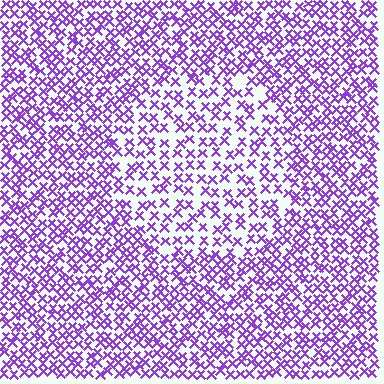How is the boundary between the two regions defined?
The boundary is defined by a change in element density (approximately 1.7x ratio). All elements are the same color, size, and shape.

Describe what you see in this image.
The image contains small purple elements arranged at two different densities. A circle-shaped region is visible where the elements are less densely packed than the surrounding area.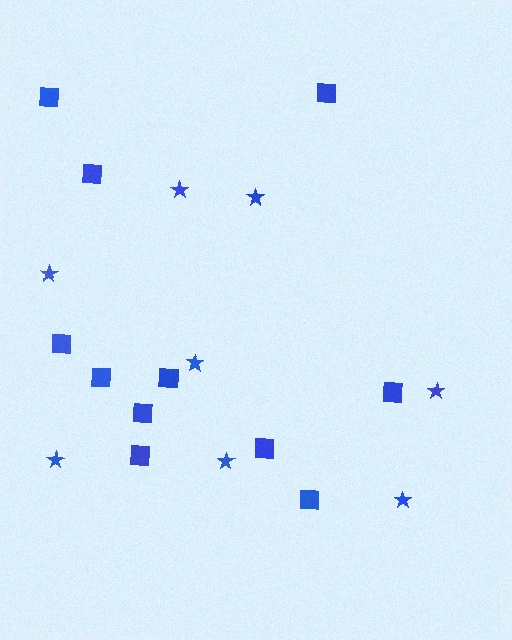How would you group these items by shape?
There are 2 groups: one group of stars (8) and one group of squares (11).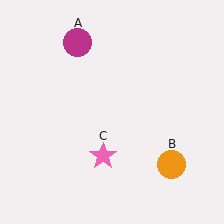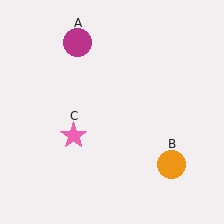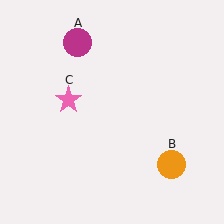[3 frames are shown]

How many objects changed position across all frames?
1 object changed position: pink star (object C).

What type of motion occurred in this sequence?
The pink star (object C) rotated clockwise around the center of the scene.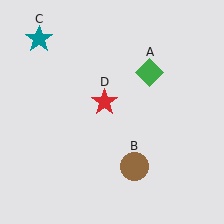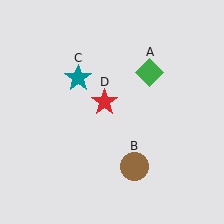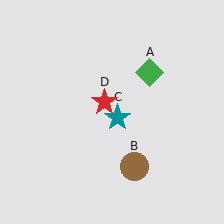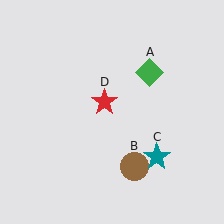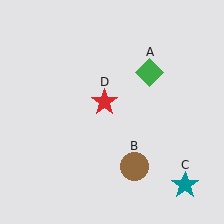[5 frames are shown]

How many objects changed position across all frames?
1 object changed position: teal star (object C).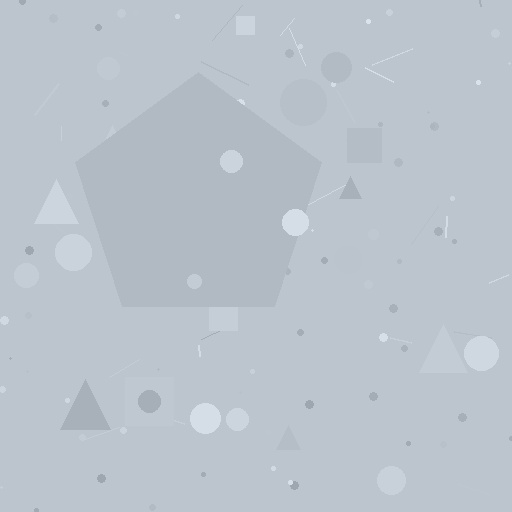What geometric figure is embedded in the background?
A pentagon is embedded in the background.